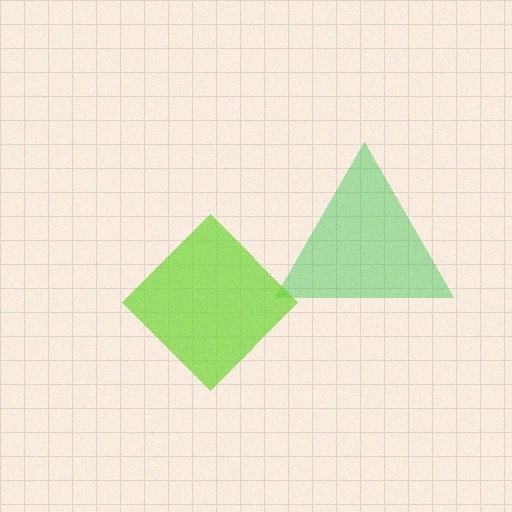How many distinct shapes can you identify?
There are 2 distinct shapes: a green triangle, a lime diamond.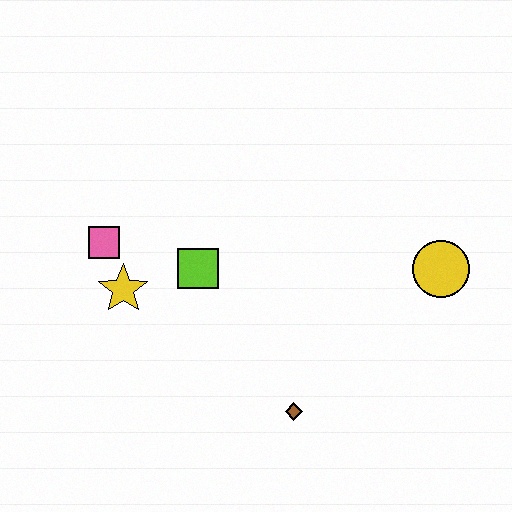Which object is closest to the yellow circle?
The brown diamond is closest to the yellow circle.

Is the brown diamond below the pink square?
Yes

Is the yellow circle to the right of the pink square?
Yes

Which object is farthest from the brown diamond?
The pink square is farthest from the brown diamond.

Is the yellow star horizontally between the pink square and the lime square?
Yes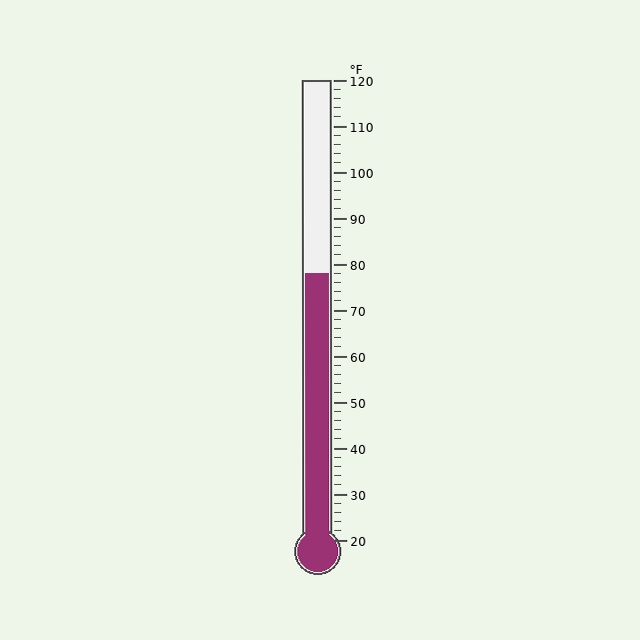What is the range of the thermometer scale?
The thermometer scale ranges from 20°F to 120°F.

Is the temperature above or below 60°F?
The temperature is above 60°F.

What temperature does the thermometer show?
The thermometer shows approximately 78°F.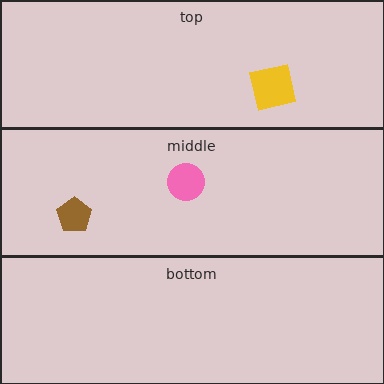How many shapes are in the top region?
1.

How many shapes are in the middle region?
2.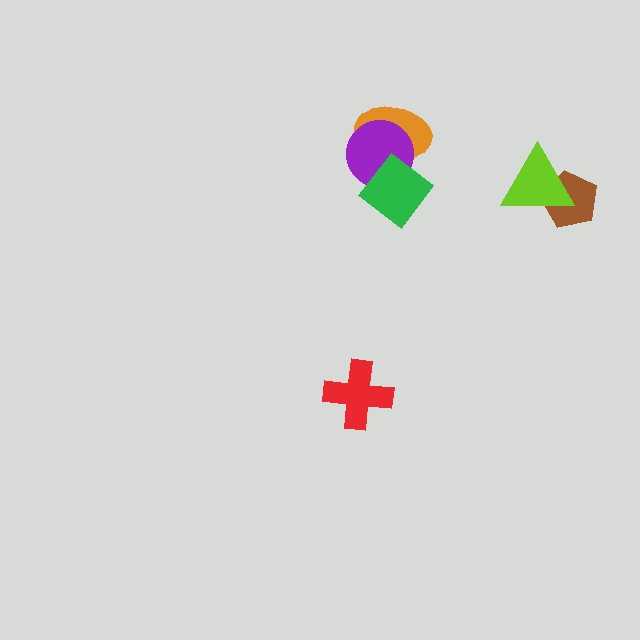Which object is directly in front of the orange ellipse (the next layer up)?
The purple circle is directly in front of the orange ellipse.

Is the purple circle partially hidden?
Yes, it is partially covered by another shape.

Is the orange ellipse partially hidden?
Yes, it is partially covered by another shape.